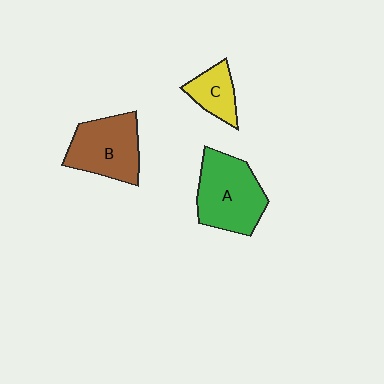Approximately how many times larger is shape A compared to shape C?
Approximately 2.2 times.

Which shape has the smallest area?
Shape C (yellow).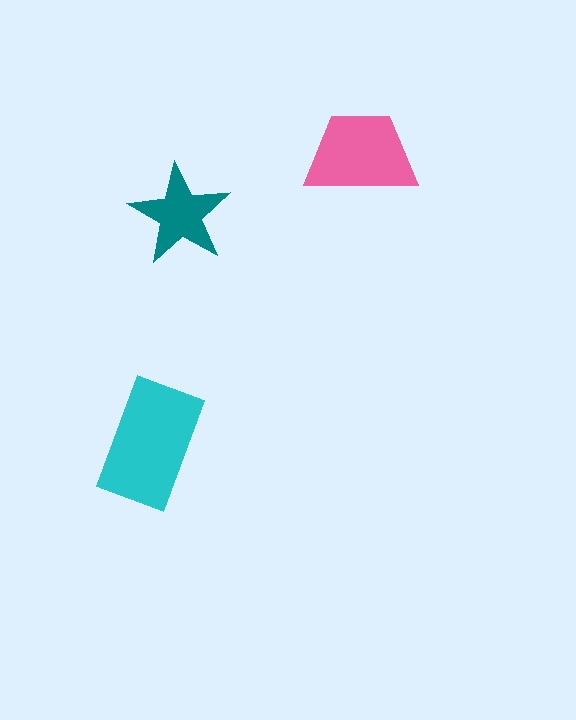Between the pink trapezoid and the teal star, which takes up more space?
The pink trapezoid.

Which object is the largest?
The cyan rectangle.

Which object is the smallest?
The teal star.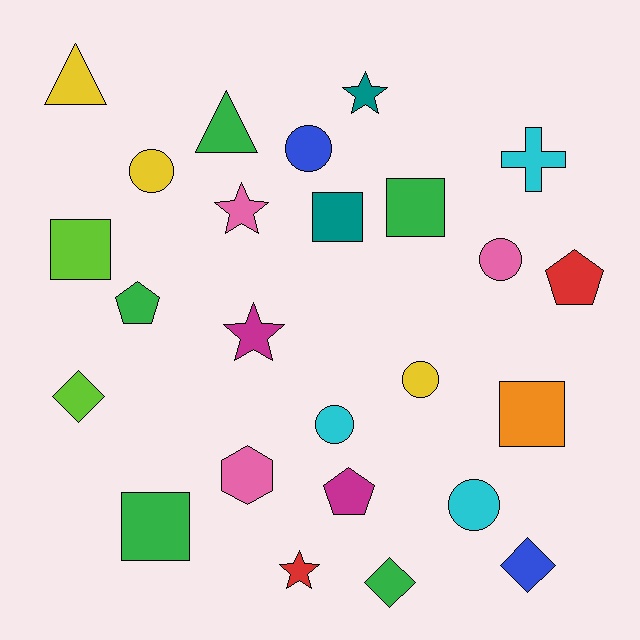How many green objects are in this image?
There are 5 green objects.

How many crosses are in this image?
There is 1 cross.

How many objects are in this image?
There are 25 objects.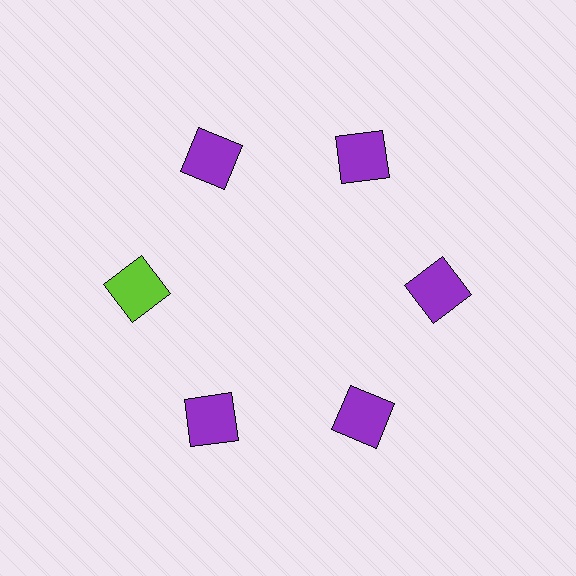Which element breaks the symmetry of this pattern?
The lime square at roughly the 9 o'clock position breaks the symmetry. All other shapes are purple squares.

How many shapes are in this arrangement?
There are 6 shapes arranged in a ring pattern.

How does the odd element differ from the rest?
It has a different color: lime instead of purple.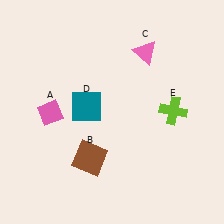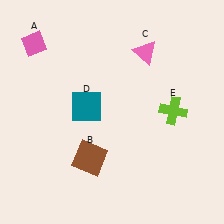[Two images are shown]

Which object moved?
The pink diamond (A) moved up.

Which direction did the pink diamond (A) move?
The pink diamond (A) moved up.